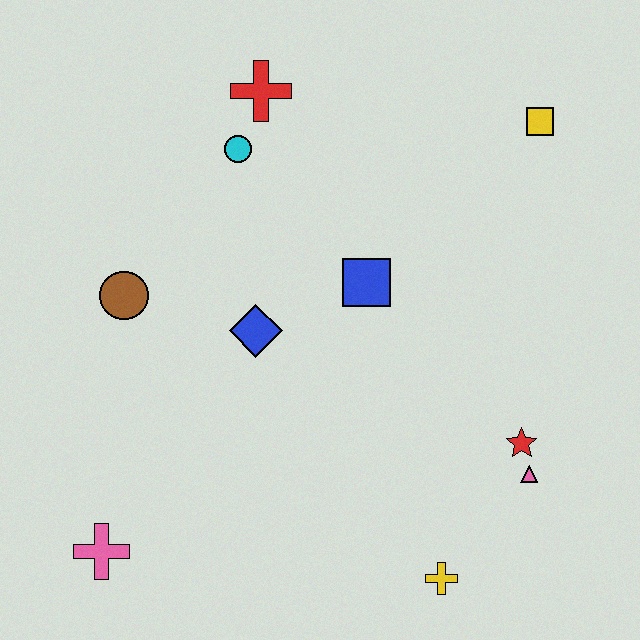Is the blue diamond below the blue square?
Yes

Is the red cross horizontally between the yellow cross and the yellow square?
No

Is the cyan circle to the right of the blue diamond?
No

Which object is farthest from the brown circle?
The yellow square is farthest from the brown circle.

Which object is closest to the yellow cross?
The pink triangle is closest to the yellow cross.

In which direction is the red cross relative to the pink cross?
The red cross is above the pink cross.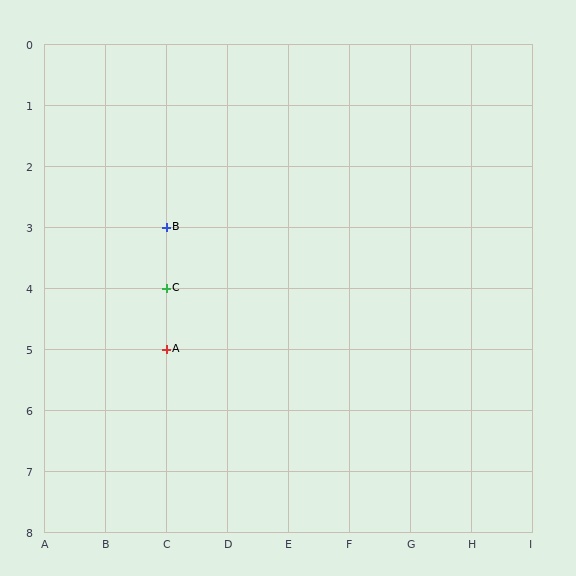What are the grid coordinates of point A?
Point A is at grid coordinates (C, 5).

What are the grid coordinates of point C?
Point C is at grid coordinates (C, 4).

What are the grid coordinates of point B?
Point B is at grid coordinates (C, 3).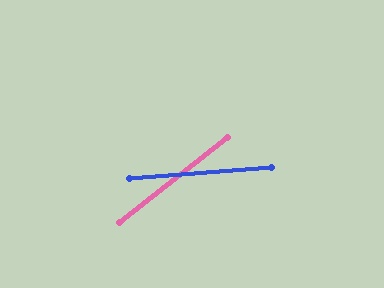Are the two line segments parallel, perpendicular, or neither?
Neither parallel nor perpendicular — they differ by about 34°.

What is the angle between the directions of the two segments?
Approximately 34 degrees.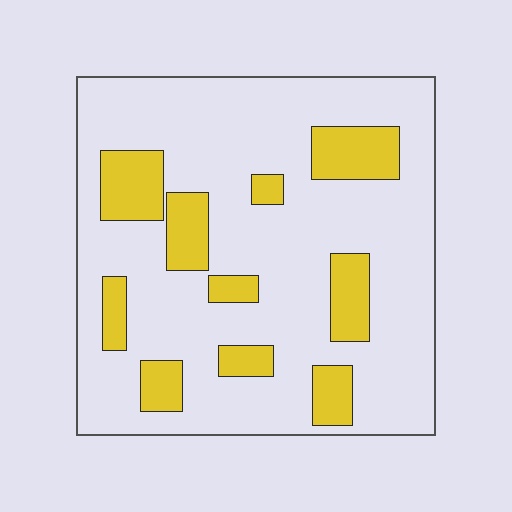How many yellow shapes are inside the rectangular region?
10.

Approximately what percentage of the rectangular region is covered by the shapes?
Approximately 20%.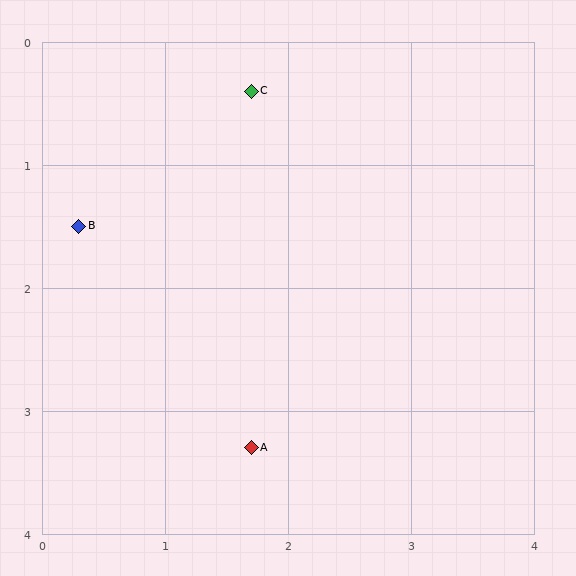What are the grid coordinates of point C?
Point C is at approximately (1.7, 0.4).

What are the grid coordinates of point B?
Point B is at approximately (0.3, 1.5).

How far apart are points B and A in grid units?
Points B and A are about 2.3 grid units apart.